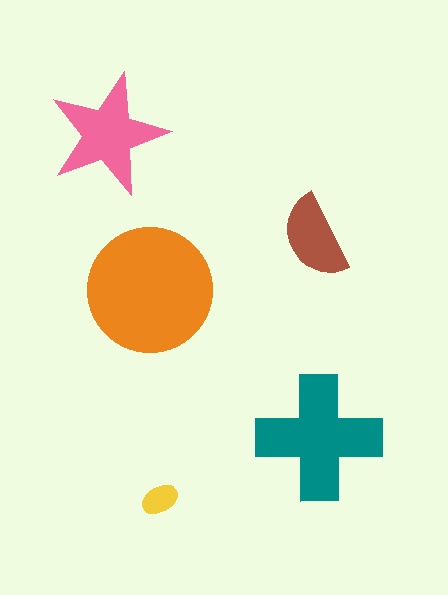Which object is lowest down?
The yellow ellipse is bottommost.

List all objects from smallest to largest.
The yellow ellipse, the brown semicircle, the pink star, the teal cross, the orange circle.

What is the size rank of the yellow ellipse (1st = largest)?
5th.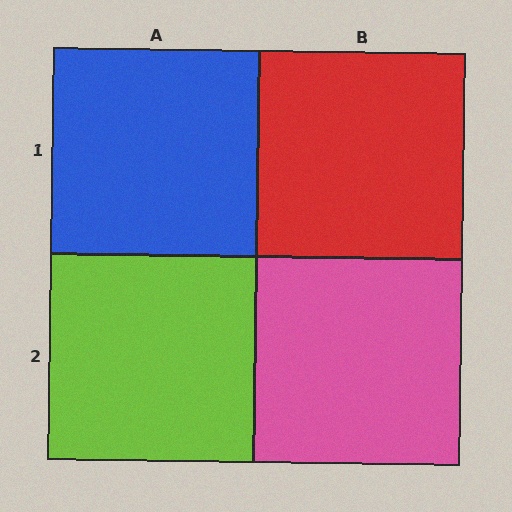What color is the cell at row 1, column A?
Blue.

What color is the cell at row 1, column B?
Red.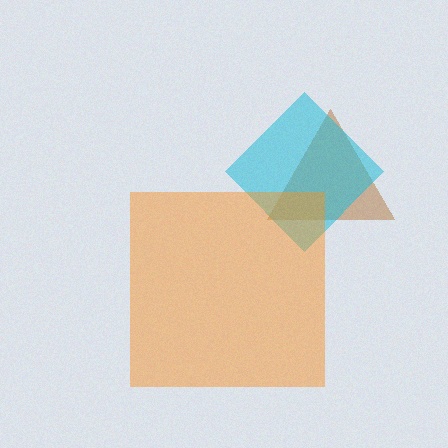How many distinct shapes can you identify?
There are 3 distinct shapes: a brown triangle, a cyan diamond, an orange square.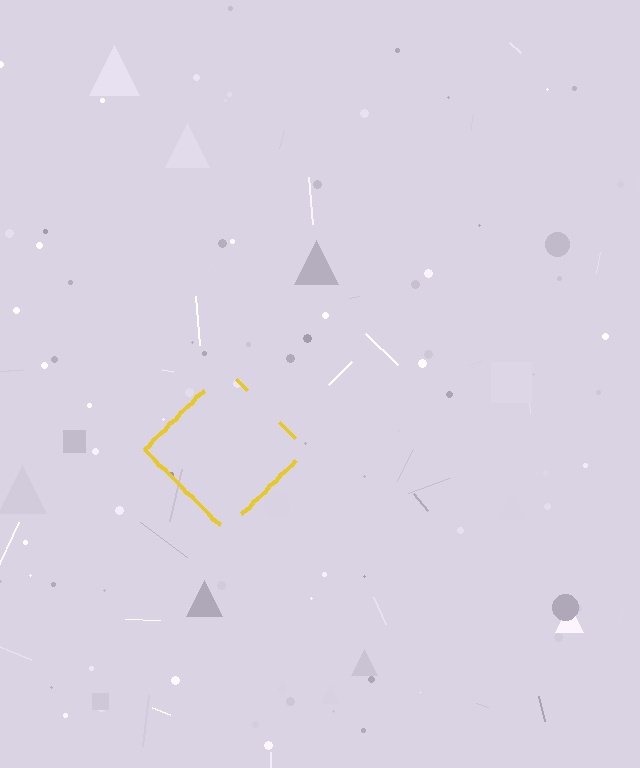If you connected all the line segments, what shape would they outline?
They would outline a diamond.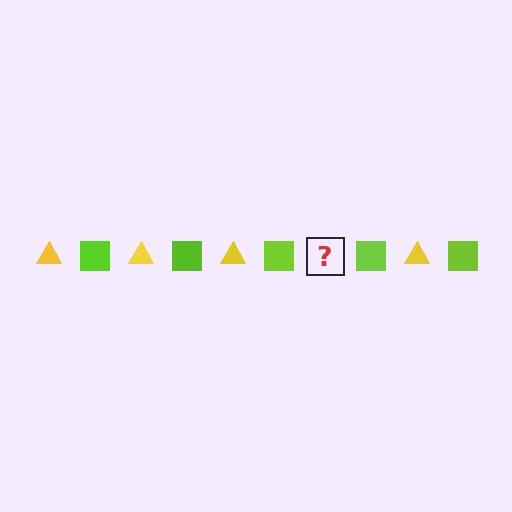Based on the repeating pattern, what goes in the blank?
The blank should be a yellow triangle.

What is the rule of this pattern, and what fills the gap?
The rule is that the pattern alternates between yellow triangle and lime square. The gap should be filled with a yellow triangle.